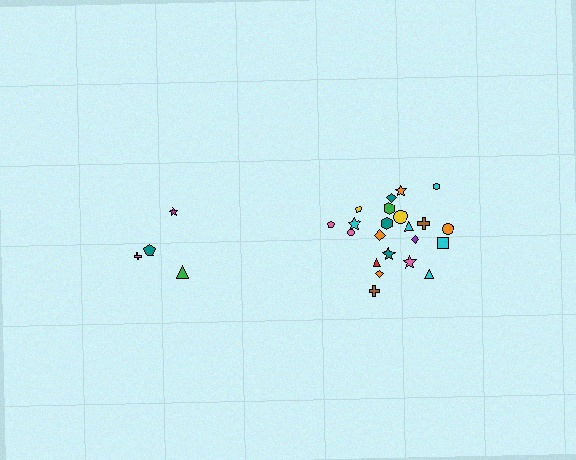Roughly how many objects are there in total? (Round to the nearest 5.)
Roughly 25 objects in total.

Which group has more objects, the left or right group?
The right group.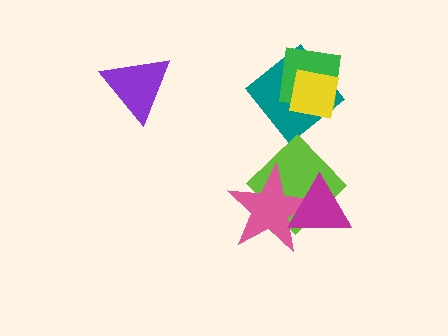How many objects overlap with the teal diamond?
2 objects overlap with the teal diamond.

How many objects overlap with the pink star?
2 objects overlap with the pink star.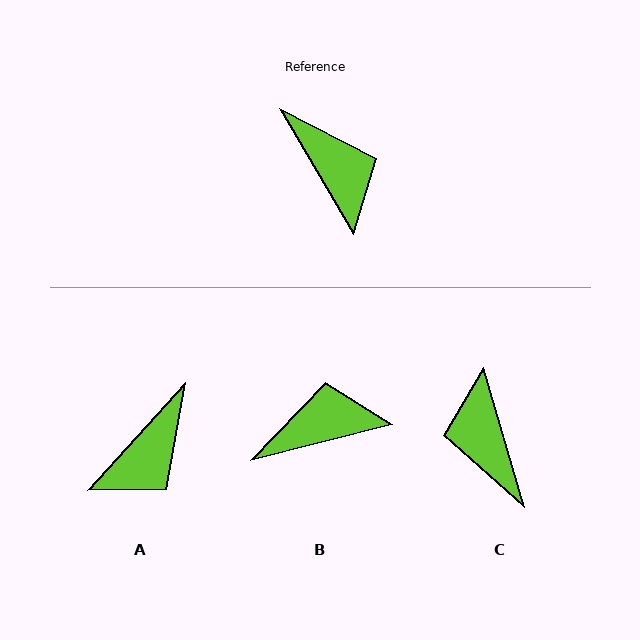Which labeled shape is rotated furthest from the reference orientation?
C, about 166 degrees away.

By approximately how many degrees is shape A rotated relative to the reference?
Approximately 72 degrees clockwise.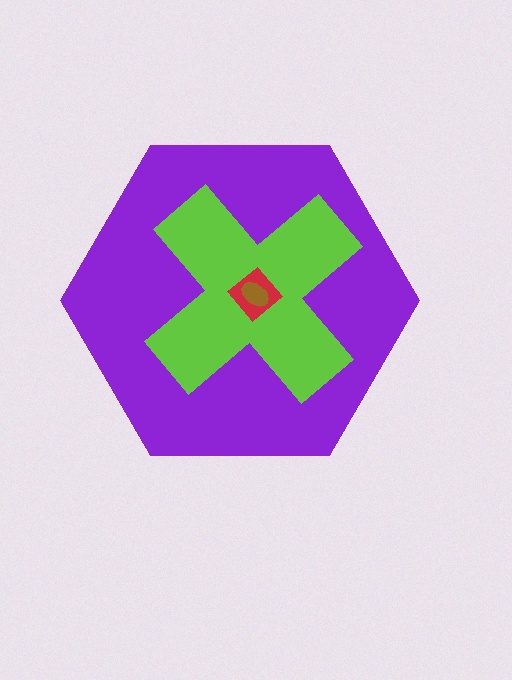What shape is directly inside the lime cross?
The red diamond.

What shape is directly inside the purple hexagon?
The lime cross.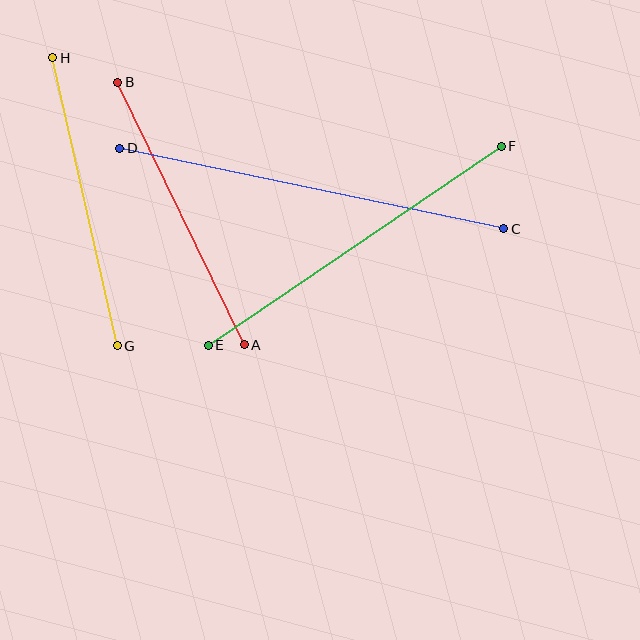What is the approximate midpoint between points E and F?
The midpoint is at approximately (355, 246) pixels.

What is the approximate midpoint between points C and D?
The midpoint is at approximately (312, 188) pixels.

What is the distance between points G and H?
The distance is approximately 295 pixels.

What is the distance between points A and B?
The distance is approximately 291 pixels.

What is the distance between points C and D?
The distance is approximately 392 pixels.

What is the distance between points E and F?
The distance is approximately 354 pixels.